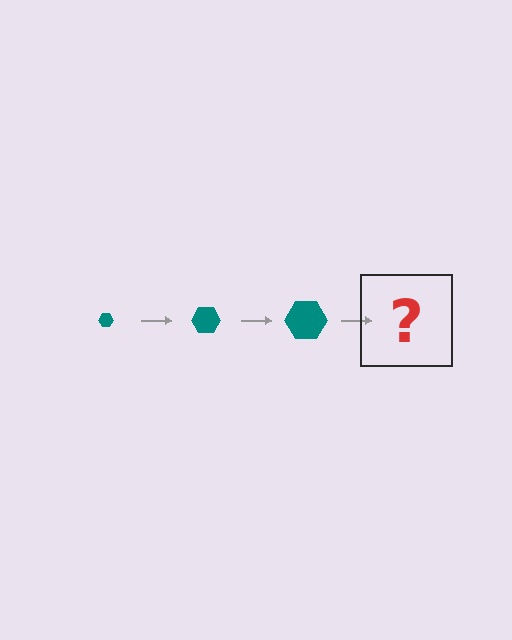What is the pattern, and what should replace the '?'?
The pattern is that the hexagon gets progressively larger each step. The '?' should be a teal hexagon, larger than the previous one.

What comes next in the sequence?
The next element should be a teal hexagon, larger than the previous one.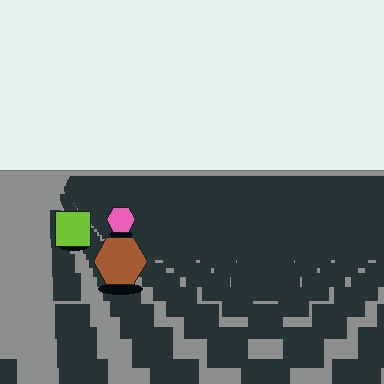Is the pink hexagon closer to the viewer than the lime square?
No. The lime square is closer — you can tell from the texture gradient: the ground texture is coarser near it.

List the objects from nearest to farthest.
From nearest to farthest: the brown hexagon, the lime square, the pink hexagon.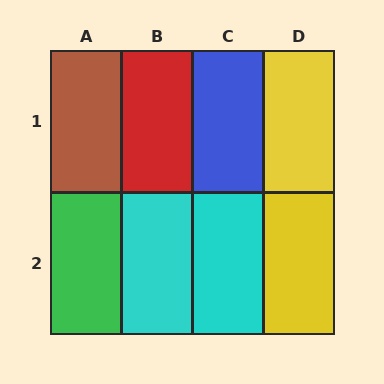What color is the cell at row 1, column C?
Blue.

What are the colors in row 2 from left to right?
Green, cyan, cyan, yellow.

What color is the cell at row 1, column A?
Brown.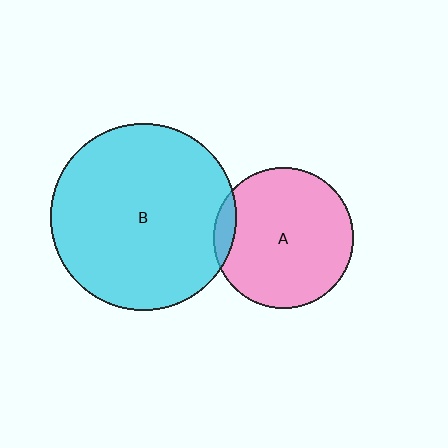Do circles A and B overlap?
Yes.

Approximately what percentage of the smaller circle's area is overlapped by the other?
Approximately 10%.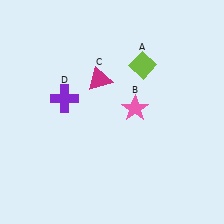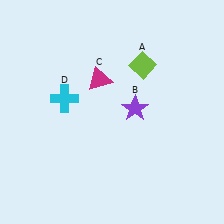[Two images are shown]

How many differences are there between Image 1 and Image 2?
There are 2 differences between the two images.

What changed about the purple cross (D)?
In Image 1, D is purple. In Image 2, it changed to cyan.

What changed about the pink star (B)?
In Image 1, B is pink. In Image 2, it changed to purple.